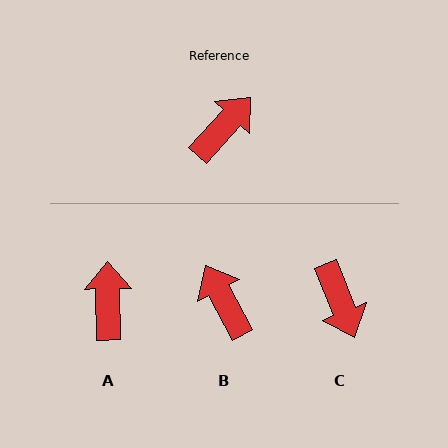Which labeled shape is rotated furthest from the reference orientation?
C, about 115 degrees away.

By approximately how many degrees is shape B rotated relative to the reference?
Approximately 71 degrees counter-clockwise.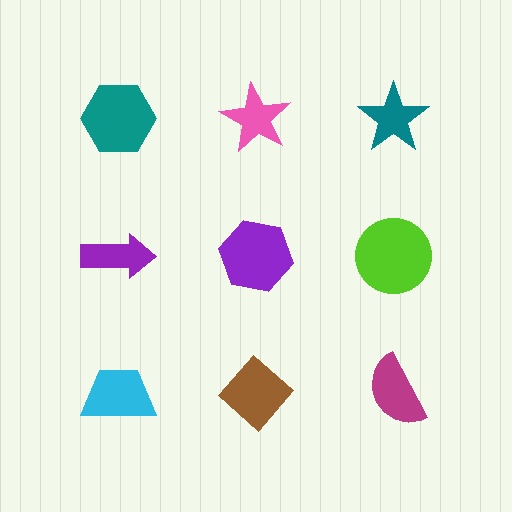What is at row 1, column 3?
A teal star.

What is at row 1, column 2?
A pink star.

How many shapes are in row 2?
3 shapes.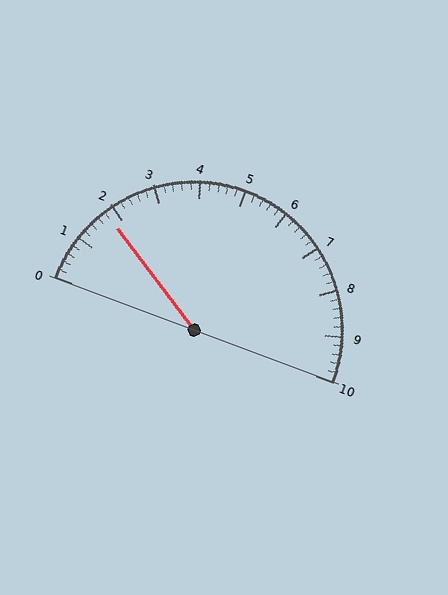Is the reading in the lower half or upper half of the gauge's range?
The reading is in the lower half of the range (0 to 10).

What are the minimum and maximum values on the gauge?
The gauge ranges from 0 to 10.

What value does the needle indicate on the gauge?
The needle indicates approximately 1.8.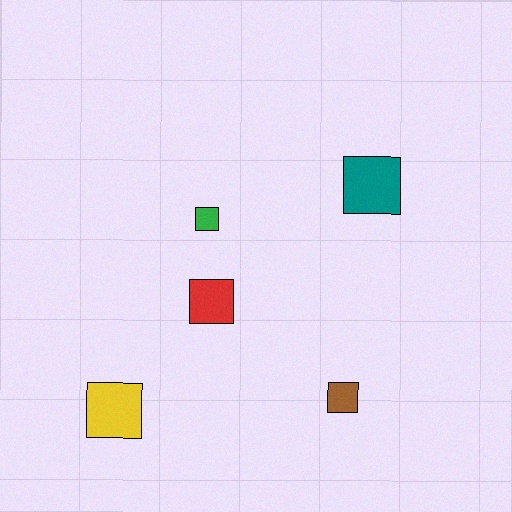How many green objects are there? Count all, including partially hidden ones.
There is 1 green object.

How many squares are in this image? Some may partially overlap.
There are 5 squares.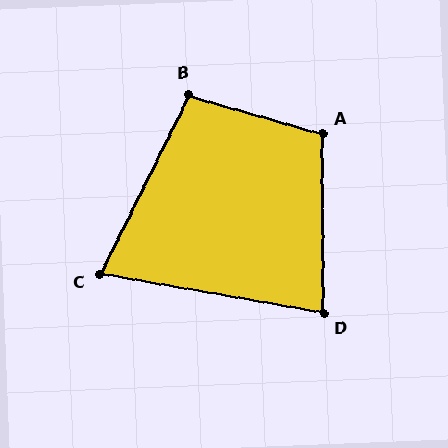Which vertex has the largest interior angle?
A, at approximately 106 degrees.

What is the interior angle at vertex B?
Approximately 100 degrees (obtuse).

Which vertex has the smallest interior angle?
C, at approximately 74 degrees.